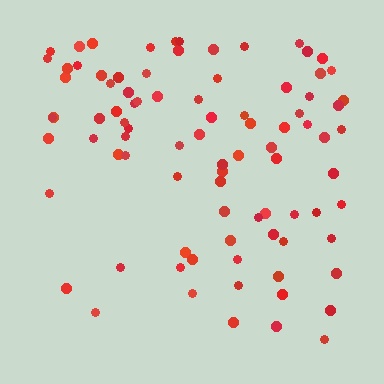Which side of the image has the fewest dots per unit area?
The bottom.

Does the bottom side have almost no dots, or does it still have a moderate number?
Still a moderate number, just noticeably fewer than the top.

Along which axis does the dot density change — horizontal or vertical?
Vertical.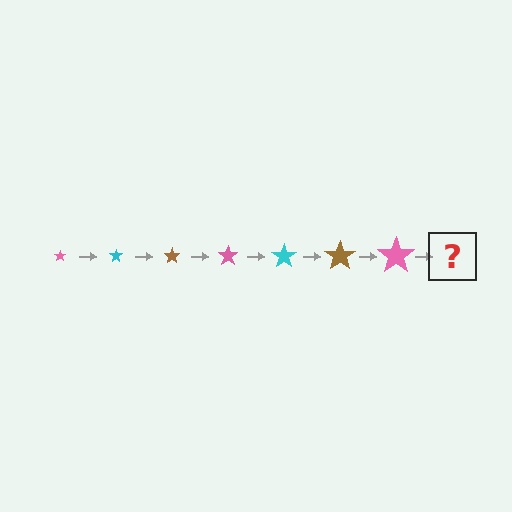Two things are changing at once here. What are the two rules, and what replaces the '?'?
The two rules are that the star grows larger each step and the color cycles through pink, cyan, and brown. The '?' should be a cyan star, larger than the previous one.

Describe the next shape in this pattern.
It should be a cyan star, larger than the previous one.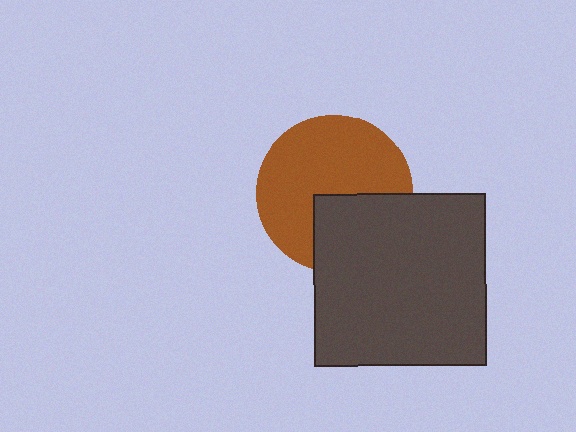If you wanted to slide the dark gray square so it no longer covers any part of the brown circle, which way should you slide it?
Slide it down — that is the most direct way to separate the two shapes.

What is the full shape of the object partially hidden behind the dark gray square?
The partially hidden object is a brown circle.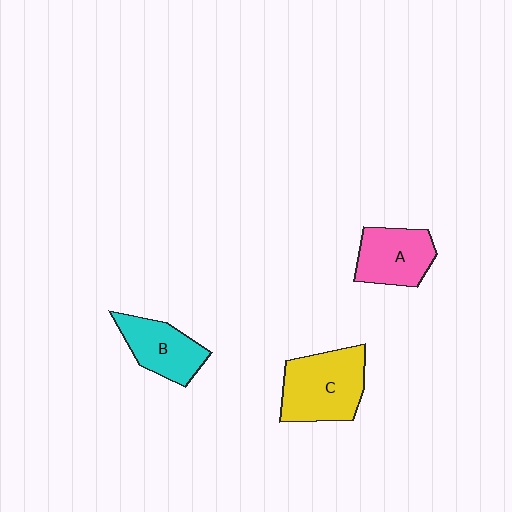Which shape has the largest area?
Shape C (yellow).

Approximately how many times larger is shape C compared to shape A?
Approximately 1.3 times.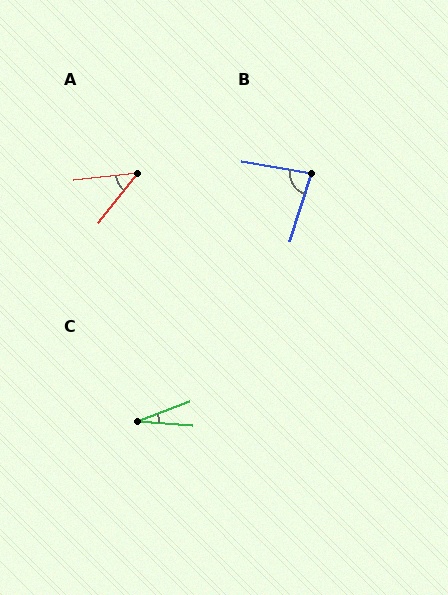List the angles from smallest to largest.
C (26°), A (45°), B (83°).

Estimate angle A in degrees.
Approximately 45 degrees.